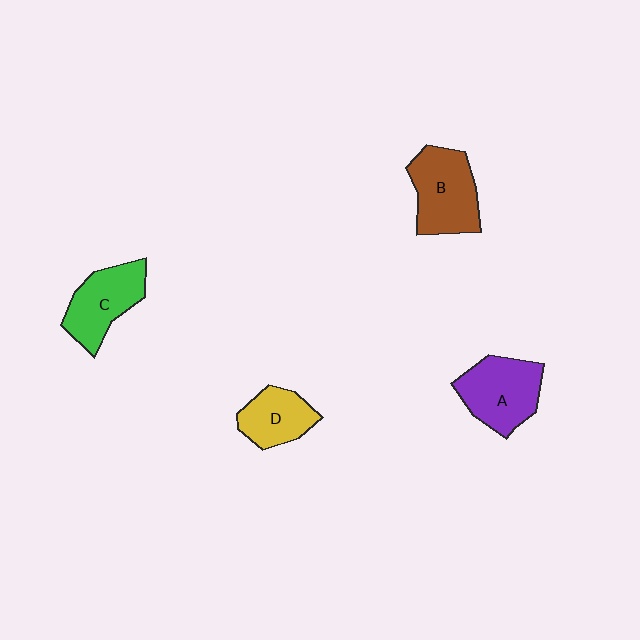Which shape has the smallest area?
Shape D (yellow).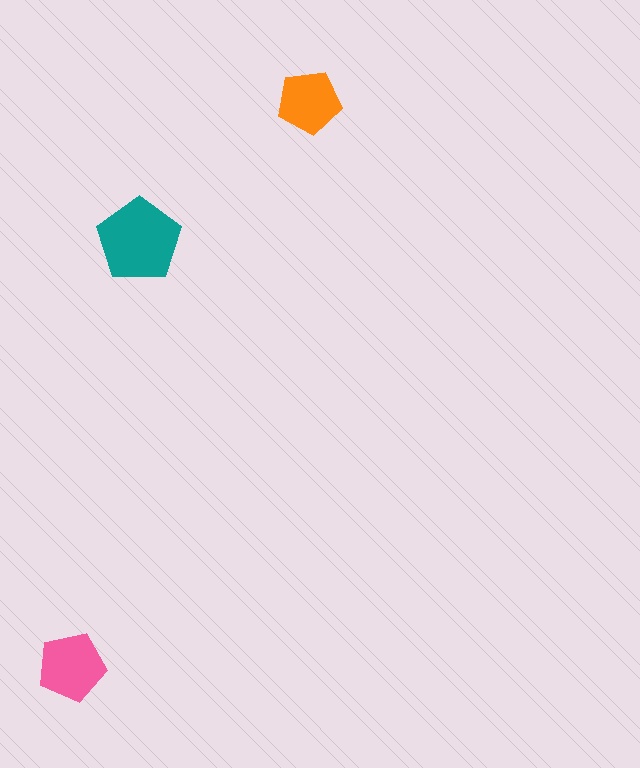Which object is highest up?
The orange pentagon is topmost.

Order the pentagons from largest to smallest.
the teal one, the pink one, the orange one.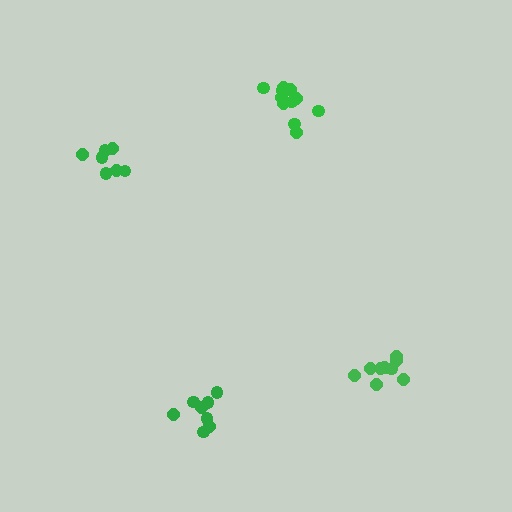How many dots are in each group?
Group 1: 8 dots, Group 2: 7 dots, Group 3: 9 dots, Group 4: 11 dots (35 total).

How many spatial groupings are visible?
There are 4 spatial groupings.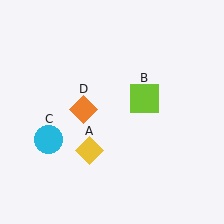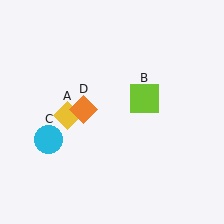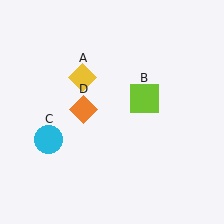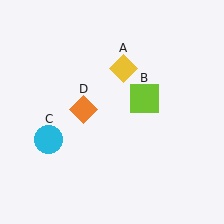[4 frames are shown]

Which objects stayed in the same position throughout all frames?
Lime square (object B) and cyan circle (object C) and orange diamond (object D) remained stationary.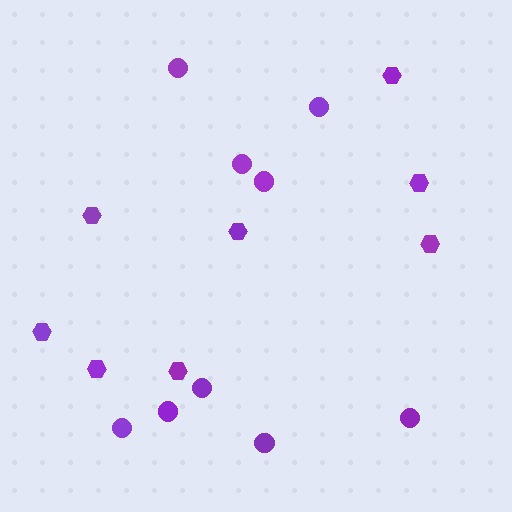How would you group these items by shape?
There are 2 groups: one group of hexagons (8) and one group of circles (9).